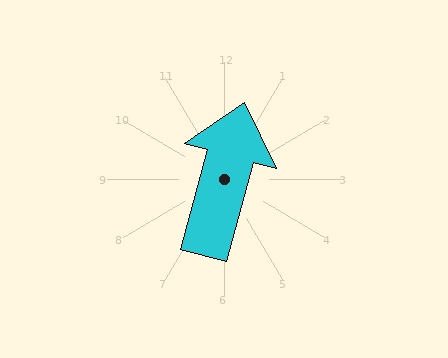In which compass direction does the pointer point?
North.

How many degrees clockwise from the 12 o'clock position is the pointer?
Approximately 15 degrees.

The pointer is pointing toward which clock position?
Roughly 12 o'clock.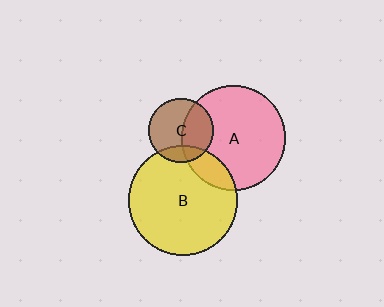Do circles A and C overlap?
Yes.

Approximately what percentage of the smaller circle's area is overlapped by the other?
Approximately 40%.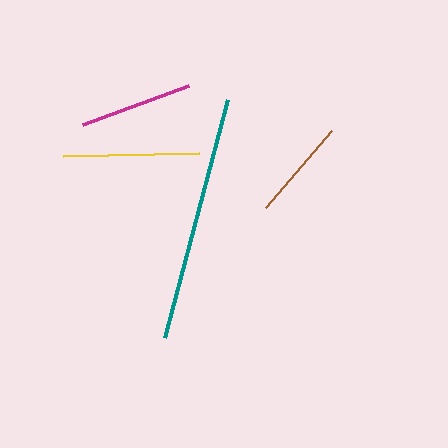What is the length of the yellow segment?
The yellow segment is approximately 136 pixels long.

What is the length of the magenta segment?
The magenta segment is approximately 112 pixels long.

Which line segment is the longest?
The teal line is the longest at approximately 247 pixels.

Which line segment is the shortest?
The brown line is the shortest at approximately 102 pixels.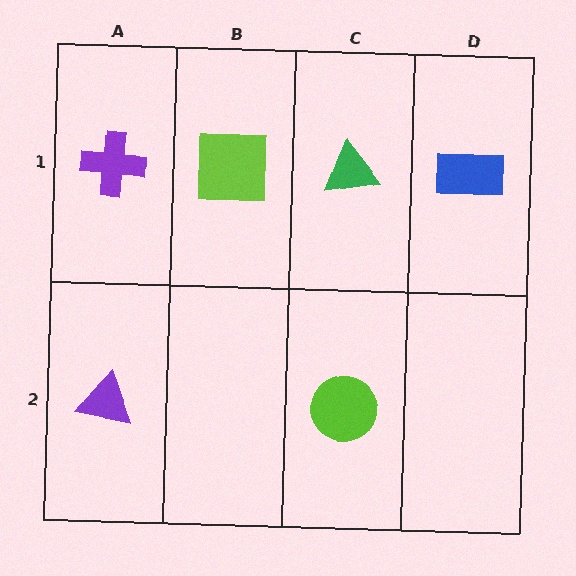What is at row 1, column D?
A blue rectangle.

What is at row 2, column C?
A lime circle.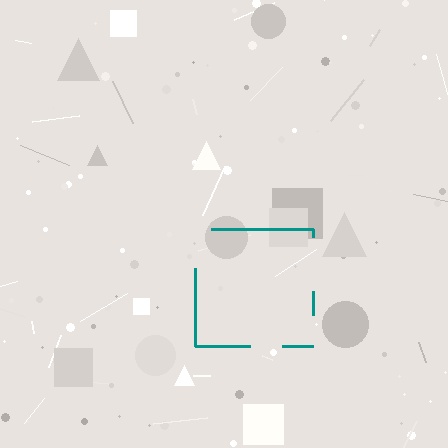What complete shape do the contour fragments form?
The contour fragments form a square.